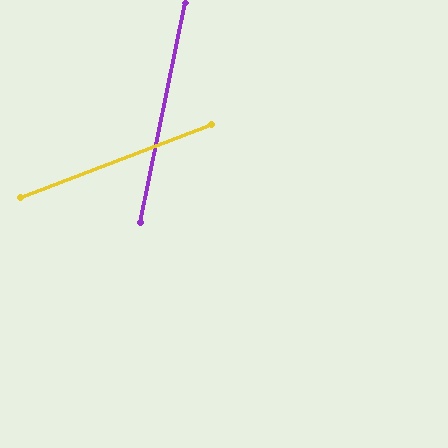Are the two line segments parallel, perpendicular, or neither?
Neither parallel nor perpendicular — they differ by about 58°.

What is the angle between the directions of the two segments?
Approximately 58 degrees.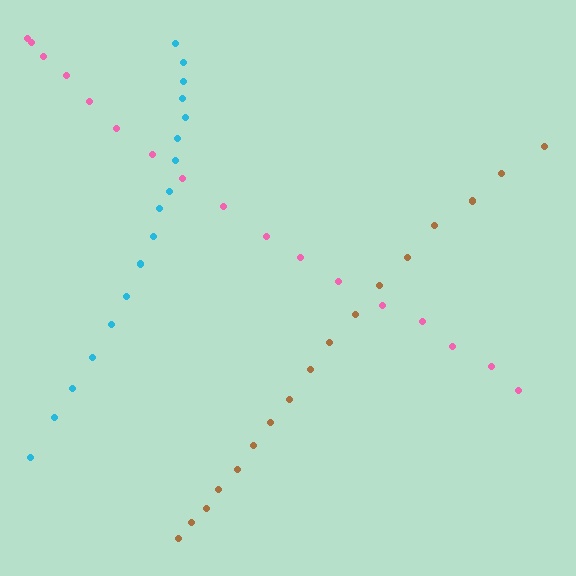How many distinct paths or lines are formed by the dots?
There are 3 distinct paths.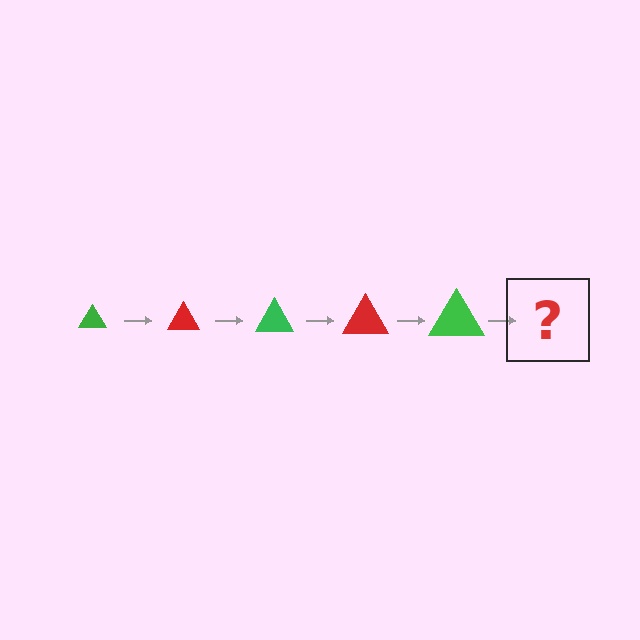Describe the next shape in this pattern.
It should be a red triangle, larger than the previous one.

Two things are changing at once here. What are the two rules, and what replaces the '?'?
The two rules are that the triangle grows larger each step and the color cycles through green and red. The '?' should be a red triangle, larger than the previous one.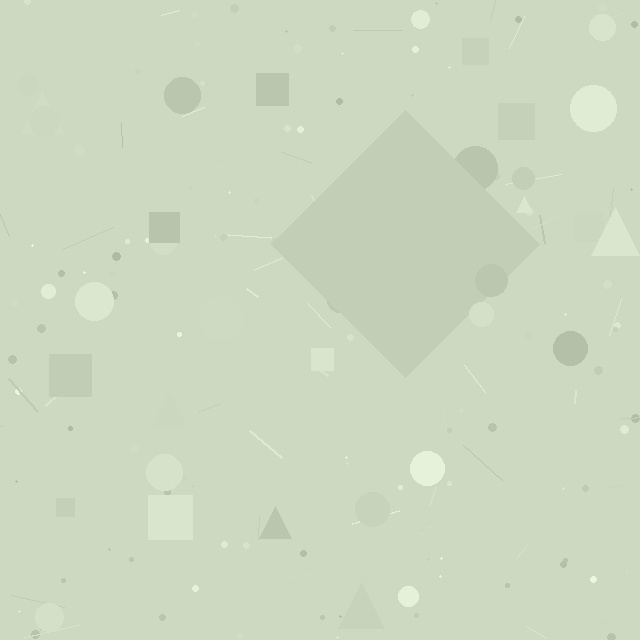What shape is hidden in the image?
A diamond is hidden in the image.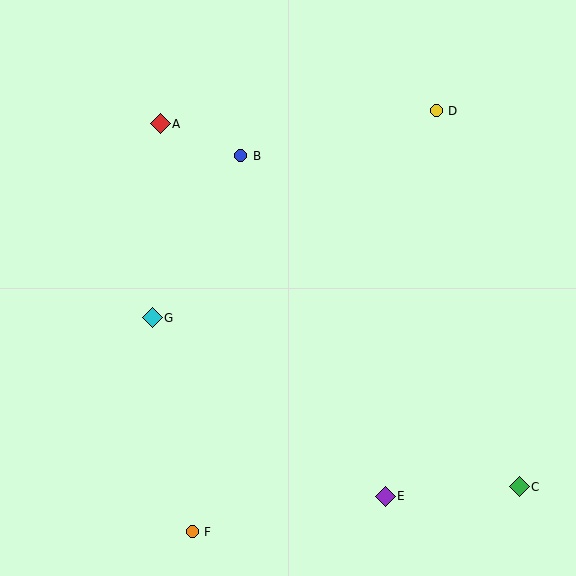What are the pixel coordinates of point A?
Point A is at (160, 124).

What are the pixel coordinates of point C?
Point C is at (519, 487).